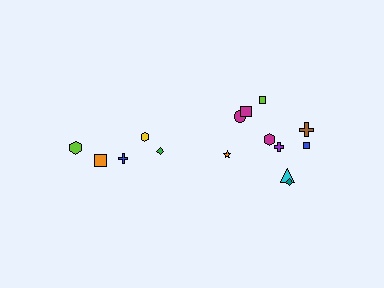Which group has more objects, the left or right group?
The right group.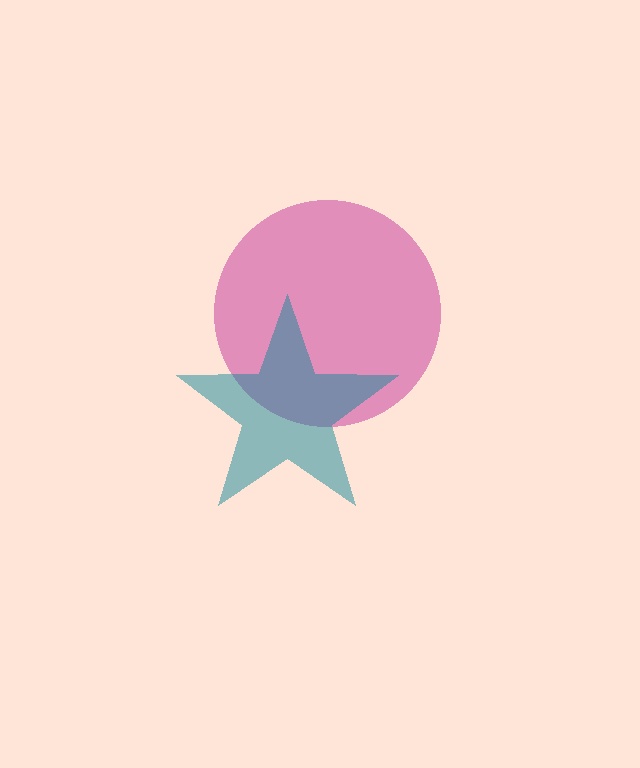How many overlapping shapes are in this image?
There are 2 overlapping shapes in the image.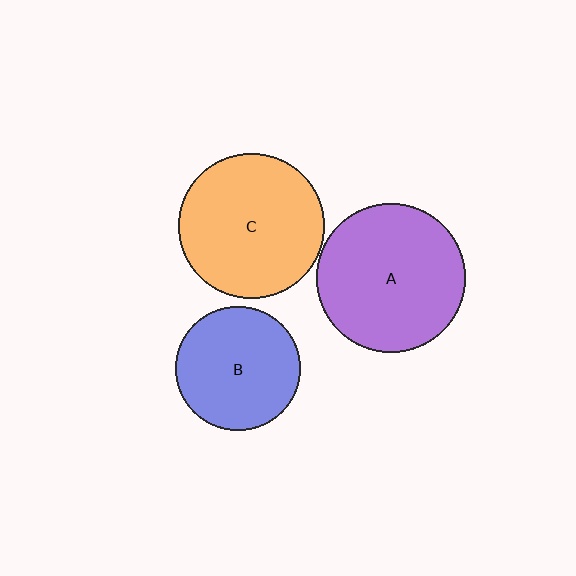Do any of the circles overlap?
No, none of the circles overlap.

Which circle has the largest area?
Circle A (purple).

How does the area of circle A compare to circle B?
Approximately 1.4 times.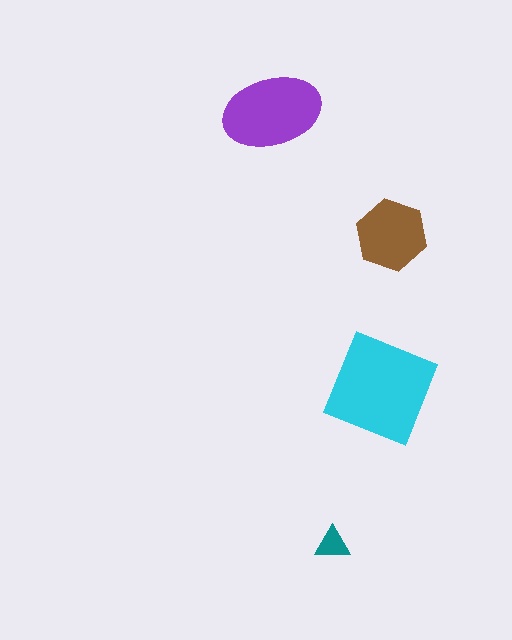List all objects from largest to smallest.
The cyan diamond, the purple ellipse, the brown hexagon, the teal triangle.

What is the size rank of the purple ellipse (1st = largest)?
2nd.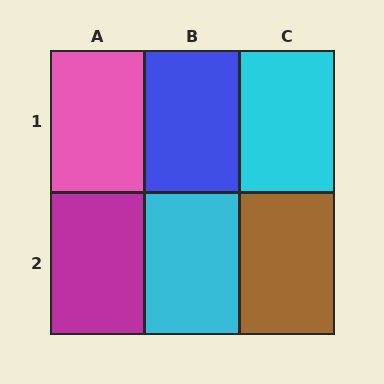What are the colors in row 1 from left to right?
Pink, blue, cyan.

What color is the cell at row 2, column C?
Brown.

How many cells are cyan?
2 cells are cyan.